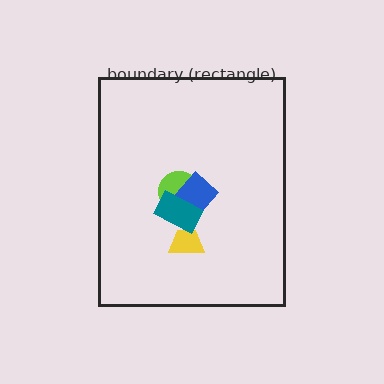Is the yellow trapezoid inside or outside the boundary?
Inside.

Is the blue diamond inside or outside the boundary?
Inside.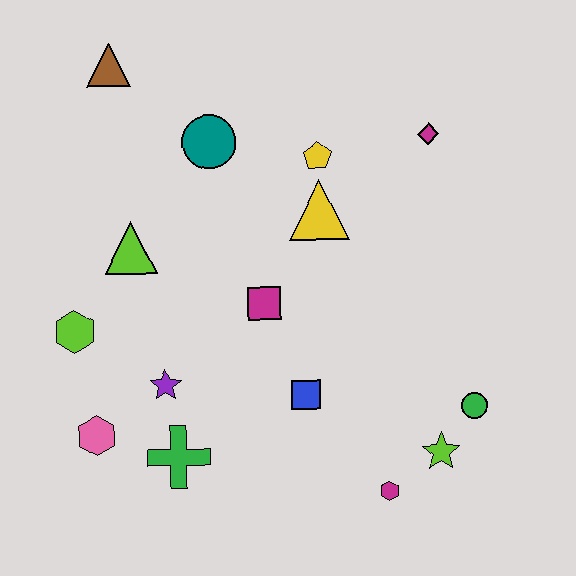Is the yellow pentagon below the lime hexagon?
No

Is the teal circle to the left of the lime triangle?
No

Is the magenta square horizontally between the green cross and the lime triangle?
No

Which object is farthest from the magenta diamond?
The pink hexagon is farthest from the magenta diamond.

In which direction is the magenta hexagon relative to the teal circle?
The magenta hexagon is below the teal circle.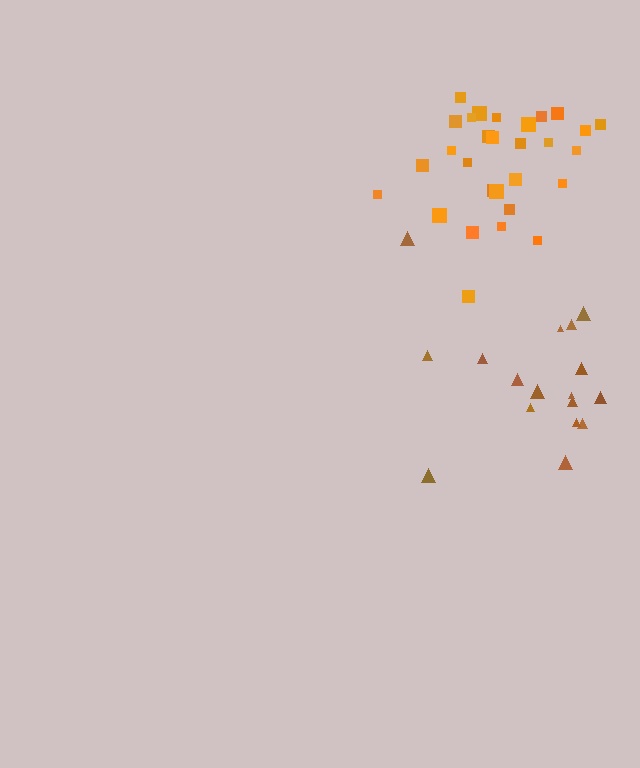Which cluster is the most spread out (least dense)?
Brown.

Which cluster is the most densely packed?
Orange.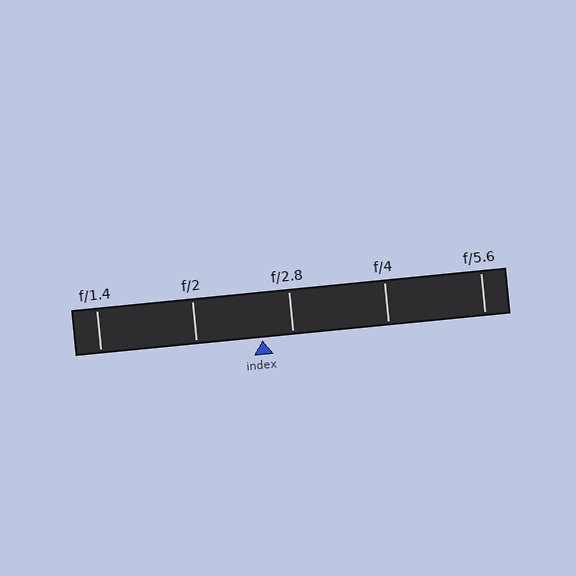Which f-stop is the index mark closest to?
The index mark is closest to f/2.8.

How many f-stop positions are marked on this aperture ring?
There are 5 f-stop positions marked.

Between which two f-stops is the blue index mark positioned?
The index mark is between f/2 and f/2.8.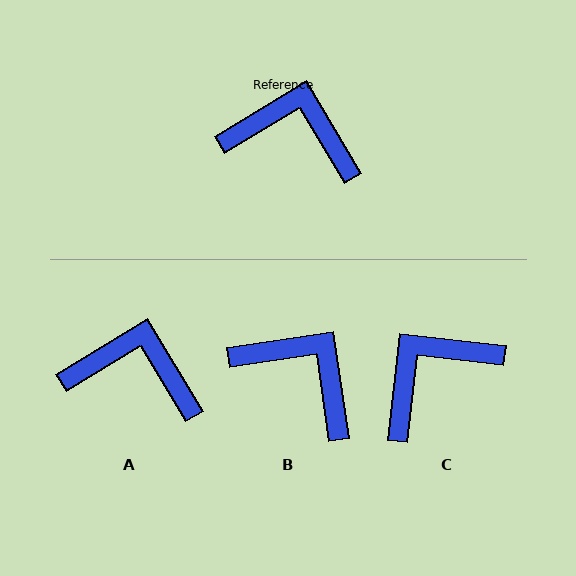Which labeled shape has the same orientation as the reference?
A.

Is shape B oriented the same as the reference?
No, it is off by about 23 degrees.